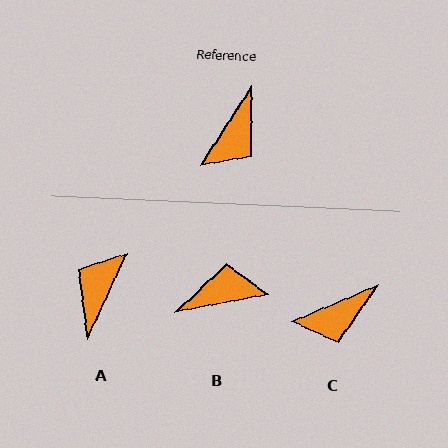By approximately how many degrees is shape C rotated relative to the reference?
Approximately 34 degrees clockwise.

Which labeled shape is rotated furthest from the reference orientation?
A, about 172 degrees away.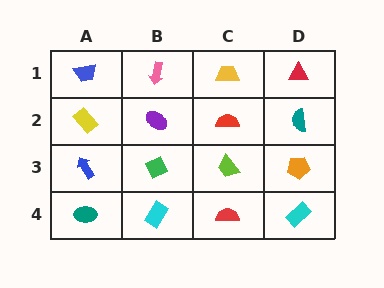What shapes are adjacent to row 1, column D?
A teal semicircle (row 2, column D), a yellow trapezoid (row 1, column C).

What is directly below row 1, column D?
A teal semicircle.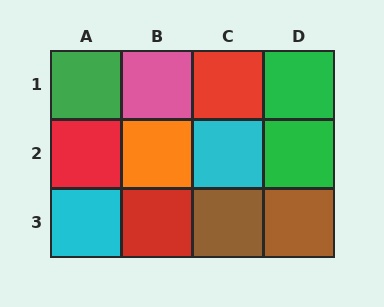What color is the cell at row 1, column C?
Red.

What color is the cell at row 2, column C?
Cyan.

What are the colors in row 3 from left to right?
Cyan, red, brown, brown.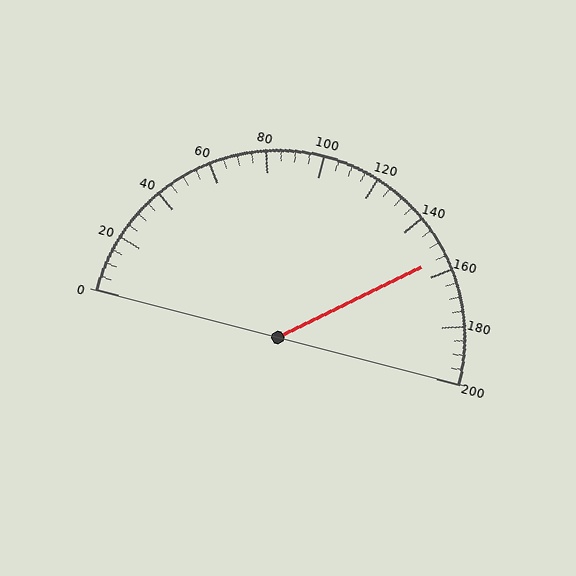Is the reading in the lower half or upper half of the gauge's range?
The reading is in the upper half of the range (0 to 200).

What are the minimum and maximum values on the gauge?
The gauge ranges from 0 to 200.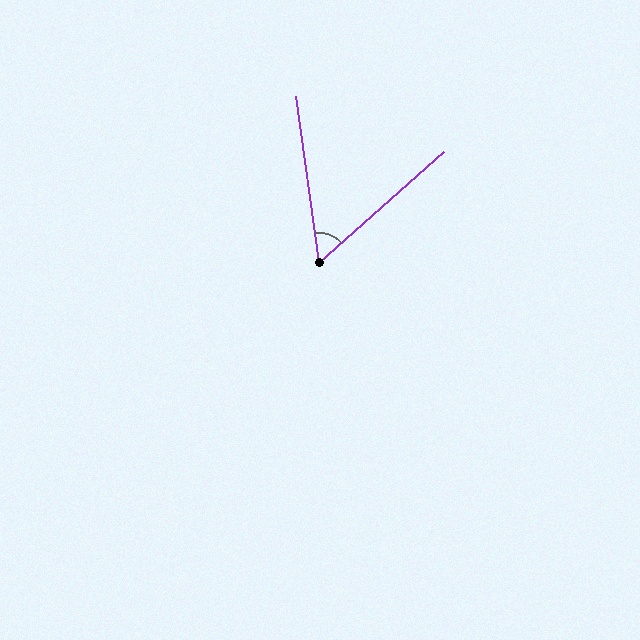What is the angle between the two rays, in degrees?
Approximately 56 degrees.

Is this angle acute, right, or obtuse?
It is acute.